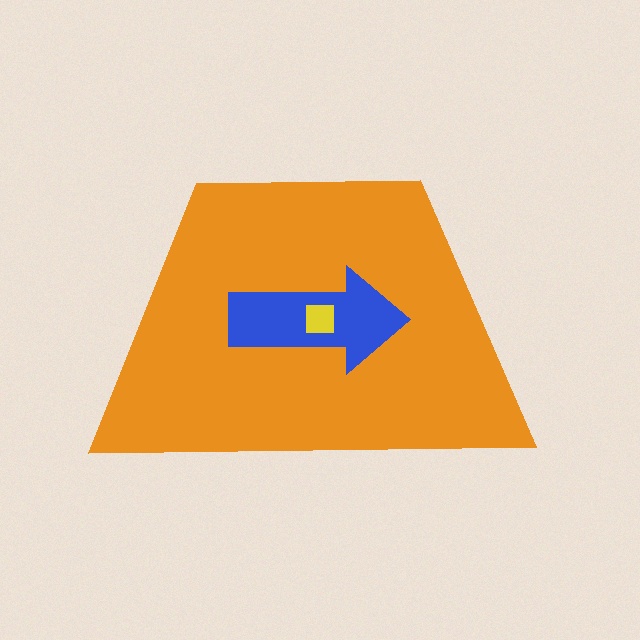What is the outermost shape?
The orange trapezoid.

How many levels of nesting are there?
3.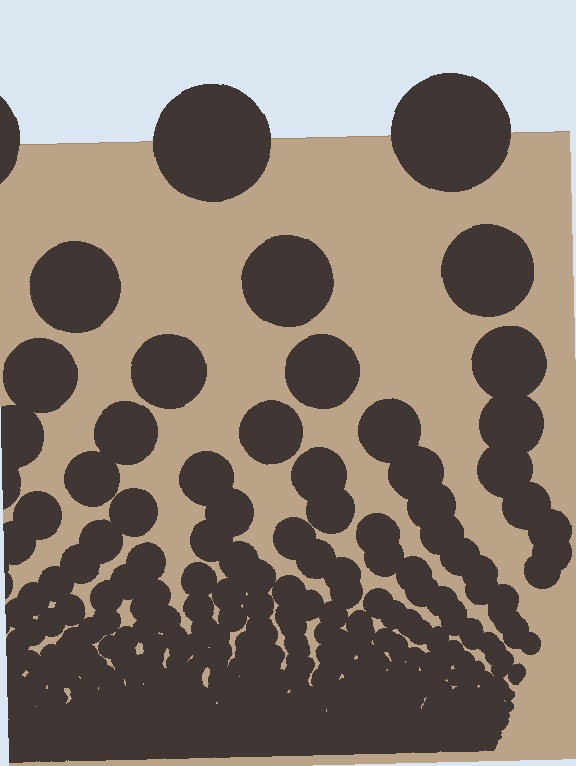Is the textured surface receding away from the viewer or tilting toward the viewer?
The surface appears to tilt toward the viewer. Texture elements get larger and sparser toward the top.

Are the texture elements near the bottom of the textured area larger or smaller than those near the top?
Smaller. The gradient is inverted — elements near the bottom are smaller and denser.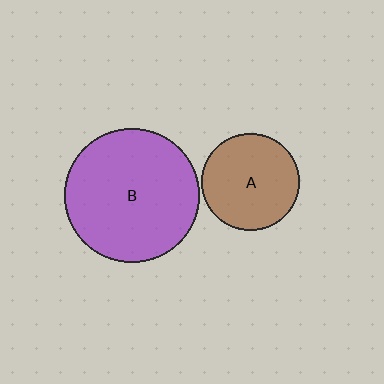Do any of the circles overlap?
No, none of the circles overlap.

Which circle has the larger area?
Circle B (purple).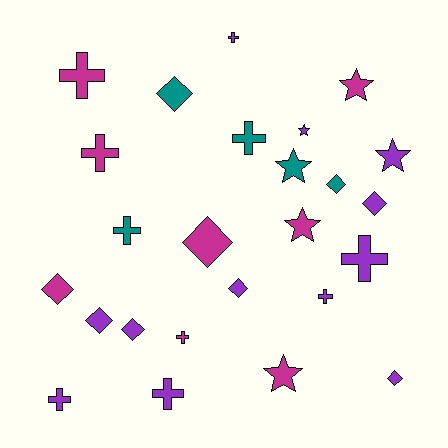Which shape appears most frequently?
Cross, with 10 objects.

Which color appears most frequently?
Purple, with 12 objects.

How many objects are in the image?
There are 25 objects.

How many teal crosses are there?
There are 2 teal crosses.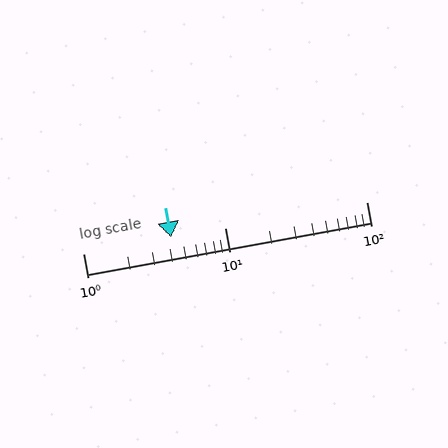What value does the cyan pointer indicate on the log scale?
The pointer indicates approximately 4.2.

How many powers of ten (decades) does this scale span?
The scale spans 2 decades, from 1 to 100.